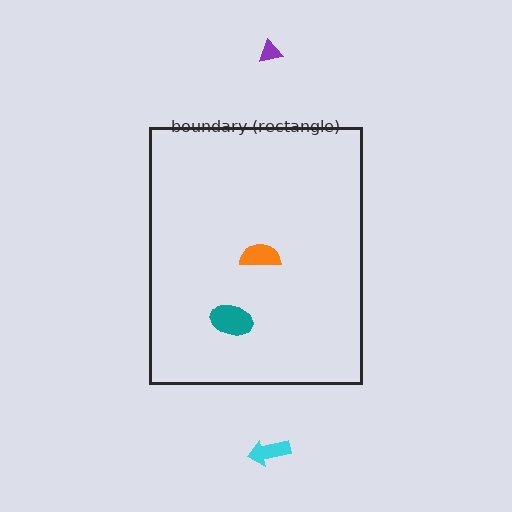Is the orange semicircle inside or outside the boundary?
Inside.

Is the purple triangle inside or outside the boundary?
Outside.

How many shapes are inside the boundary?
2 inside, 2 outside.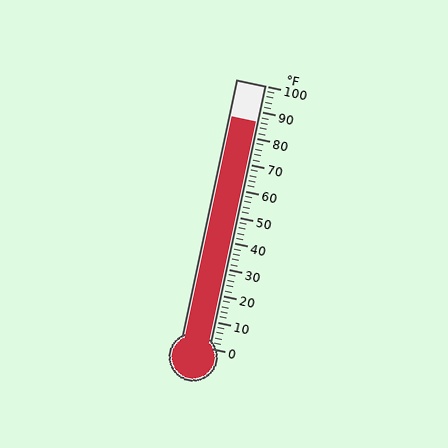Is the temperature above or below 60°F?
The temperature is above 60°F.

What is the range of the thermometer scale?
The thermometer scale ranges from 0°F to 100°F.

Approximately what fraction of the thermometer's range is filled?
The thermometer is filled to approximately 85% of its range.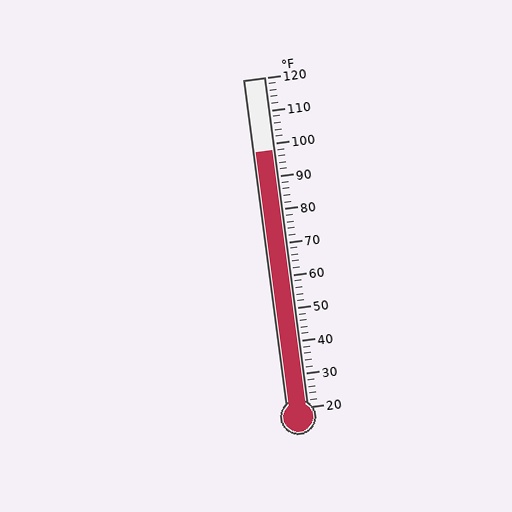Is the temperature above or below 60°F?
The temperature is above 60°F.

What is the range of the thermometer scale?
The thermometer scale ranges from 20°F to 120°F.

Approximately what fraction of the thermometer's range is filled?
The thermometer is filled to approximately 80% of its range.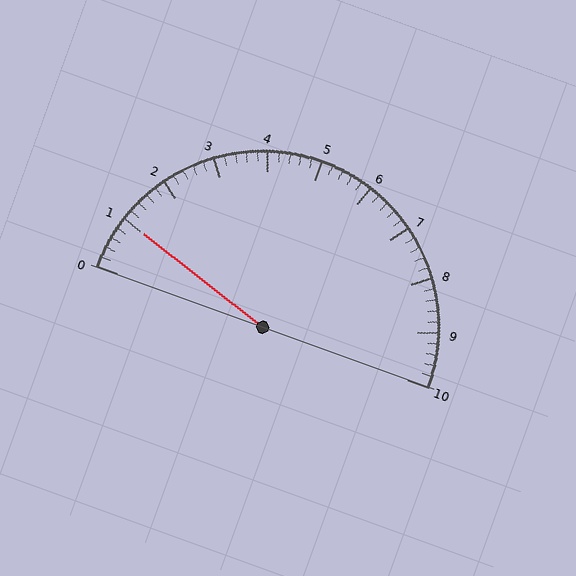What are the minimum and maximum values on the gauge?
The gauge ranges from 0 to 10.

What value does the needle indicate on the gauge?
The needle indicates approximately 1.0.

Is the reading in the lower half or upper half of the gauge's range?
The reading is in the lower half of the range (0 to 10).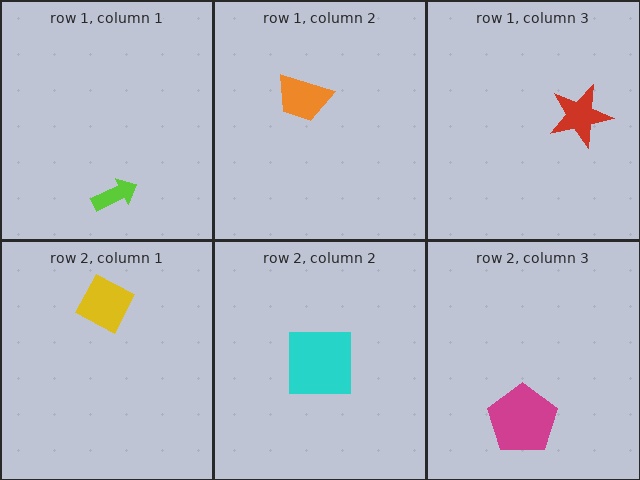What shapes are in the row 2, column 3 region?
The magenta pentagon.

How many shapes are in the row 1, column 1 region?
1.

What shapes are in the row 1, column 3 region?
The red star.